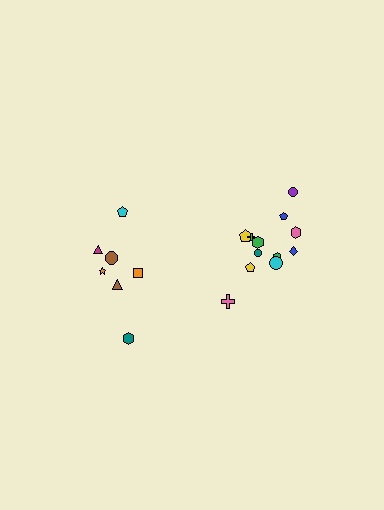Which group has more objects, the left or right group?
The right group.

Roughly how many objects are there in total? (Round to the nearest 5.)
Roughly 20 objects in total.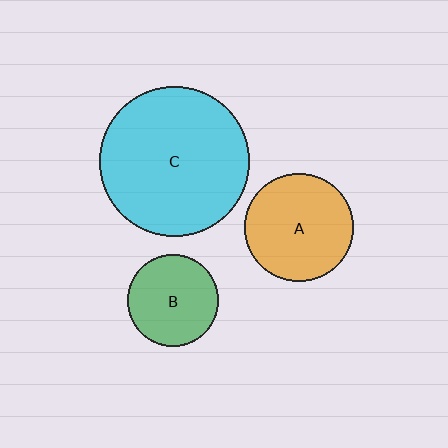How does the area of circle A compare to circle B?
Approximately 1.4 times.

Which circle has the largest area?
Circle C (cyan).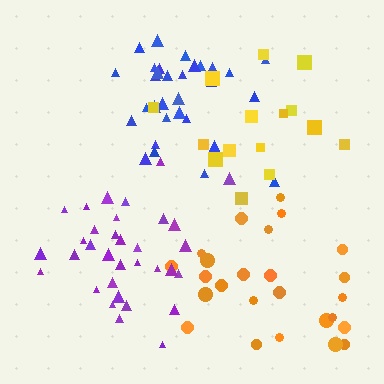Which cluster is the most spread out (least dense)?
Orange.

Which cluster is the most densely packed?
Purple.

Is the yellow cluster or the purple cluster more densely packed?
Purple.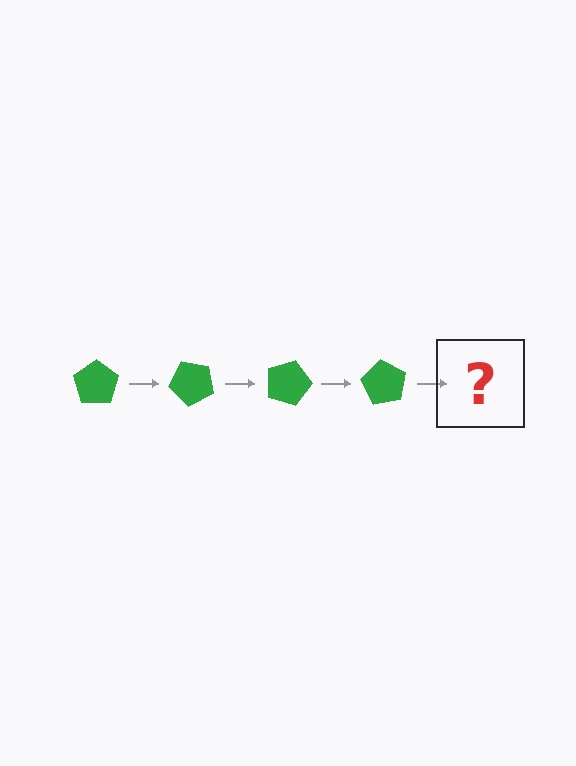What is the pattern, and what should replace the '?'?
The pattern is that the pentagon rotates 45 degrees each step. The '?' should be a green pentagon rotated 180 degrees.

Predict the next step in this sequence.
The next step is a green pentagon rotated 180 degrees.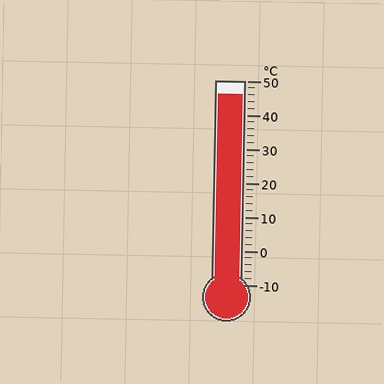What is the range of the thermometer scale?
The thermometer scale ranges from -10°C to 50°C.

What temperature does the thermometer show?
The thermometer shows approximately 46°C.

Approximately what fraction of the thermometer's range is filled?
The thermometer is filled to approximately 95% of its range.